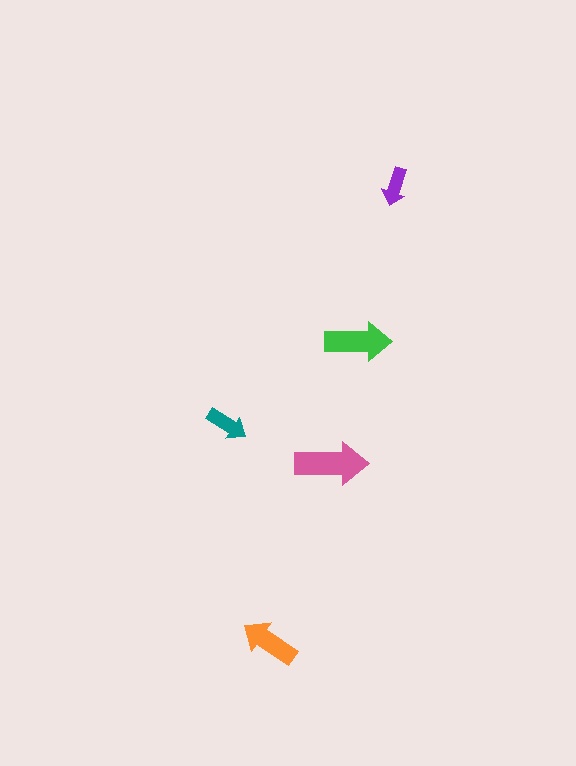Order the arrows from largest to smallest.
the pink one, the green one, the orange one, the teal one, the purple one.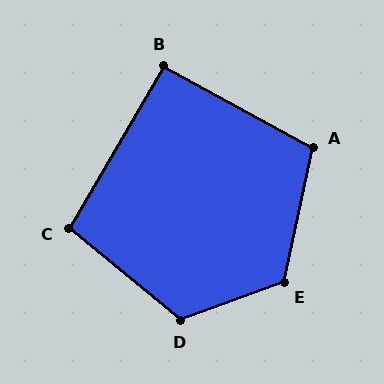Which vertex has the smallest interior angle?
B, at approximately 92 degrees.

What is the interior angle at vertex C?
Approximately 99 degrees (obtuse).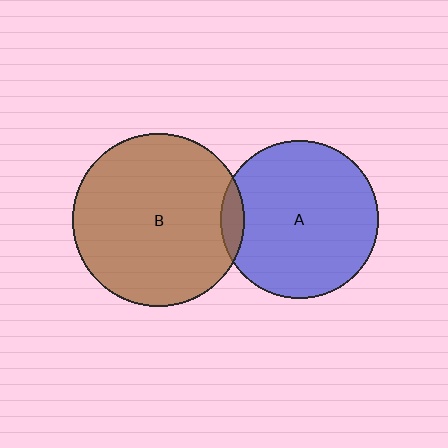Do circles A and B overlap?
Yes.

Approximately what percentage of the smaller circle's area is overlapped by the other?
Approximately 5%.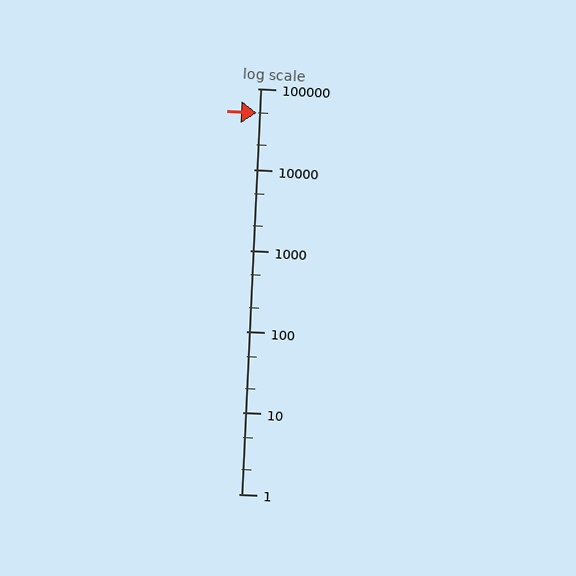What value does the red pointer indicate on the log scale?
The pointer indicates approximately 50000.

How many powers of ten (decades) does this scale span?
The scale spans 5 decades, from 1 to 100000.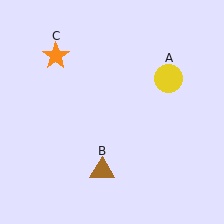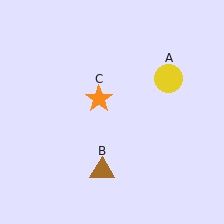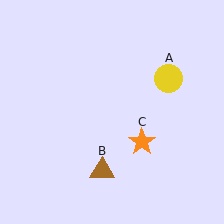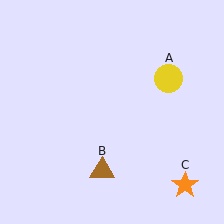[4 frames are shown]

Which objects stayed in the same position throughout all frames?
Yellow circle (object A) and brown triangle (object B) remained stationary.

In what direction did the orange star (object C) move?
The orange star (object C) moved down and to the right.